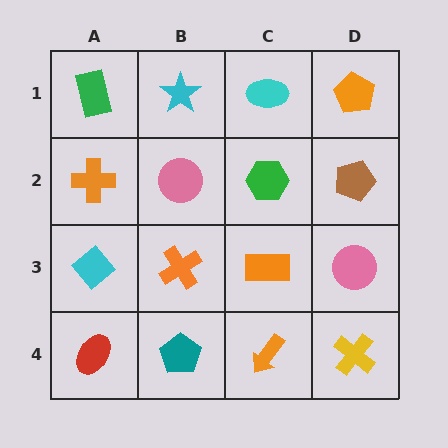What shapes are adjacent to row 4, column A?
A cyan diamond (row 3, column A), a teal pentagon (row 4, column B).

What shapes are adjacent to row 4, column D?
A pink circle (row 3, column D), an orange arrow (row 4, column C).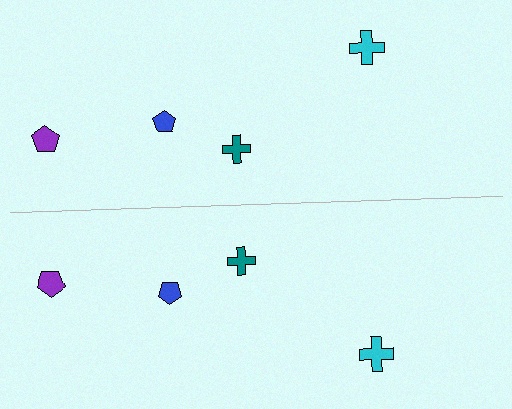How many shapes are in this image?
There are 8 shapes in this image.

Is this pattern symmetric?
Yes, this pattern has bilateral (reflection) symmetry.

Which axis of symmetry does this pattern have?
The pattern has a horizontal axis of symmetry running through the center of the image.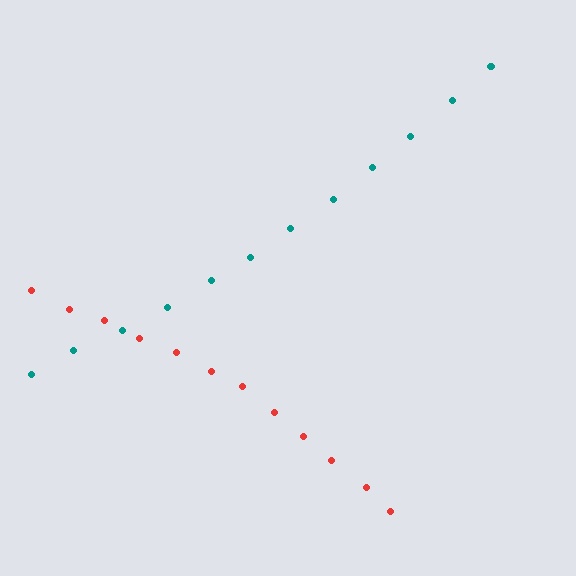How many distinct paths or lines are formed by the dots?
There are 2 distinct paths.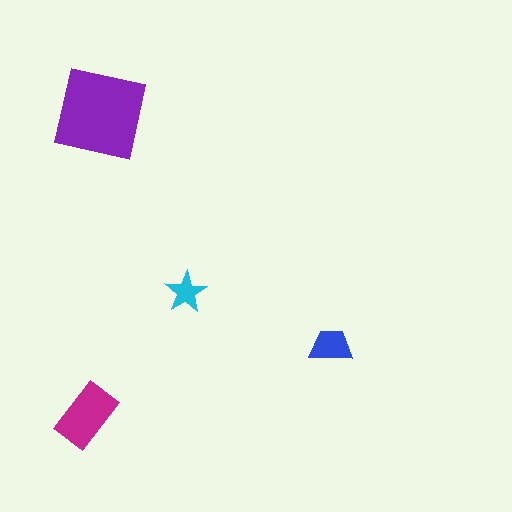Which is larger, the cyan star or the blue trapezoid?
The blue trapezoid.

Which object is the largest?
The purple square.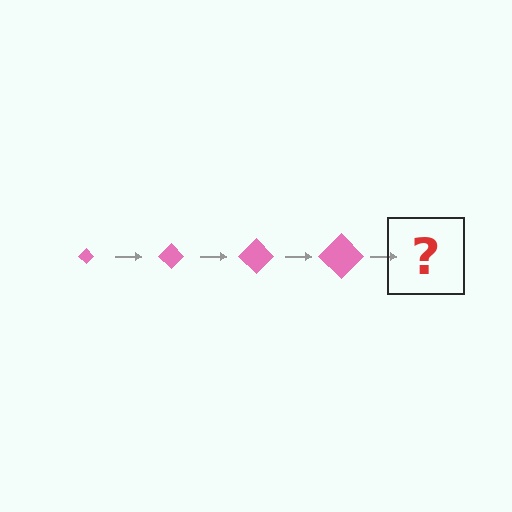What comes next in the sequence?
The next element should be a pink diamond, larger than the previous one.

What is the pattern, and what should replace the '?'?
The pattern is that the diamond gets progressively larger each step. The '?' should be a pink diamond, larger than the previous one.